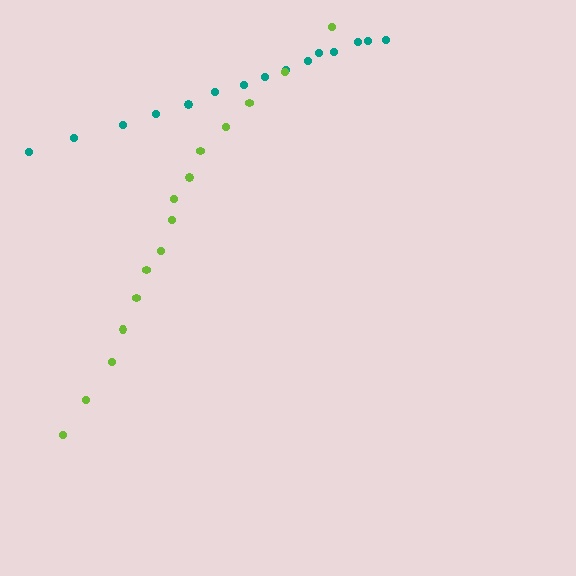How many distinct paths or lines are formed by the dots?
There are 2 distinct paths.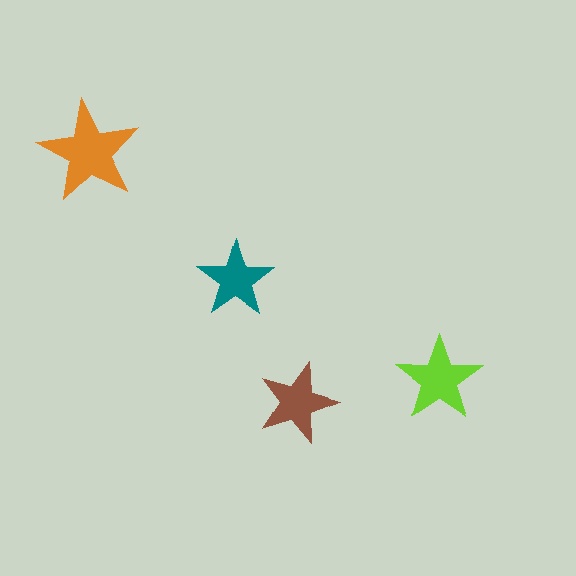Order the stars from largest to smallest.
the orange one, the lime one, the brown one, the teal one.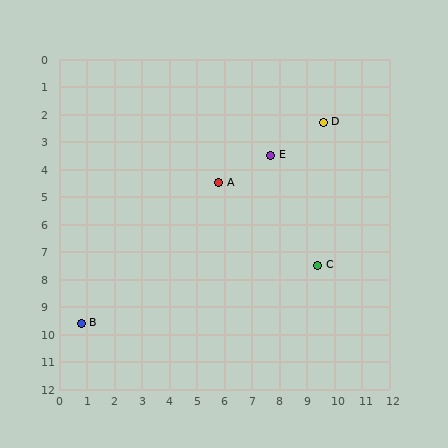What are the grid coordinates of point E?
Point E is at approximately (7.7, 3.5).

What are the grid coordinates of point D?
Point D is at approximately (9.6, 2.3).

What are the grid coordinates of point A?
Point A is at approximately (5.8, 4.5).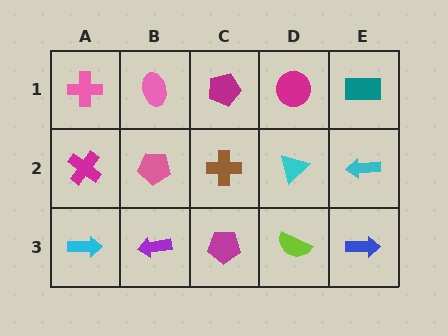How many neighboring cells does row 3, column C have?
3.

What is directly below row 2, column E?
A blue arrow.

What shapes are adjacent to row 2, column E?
A teal rectangle (row 1, column E), a blue arrow (row 3, column E), a cyan triangle (row 2, column D).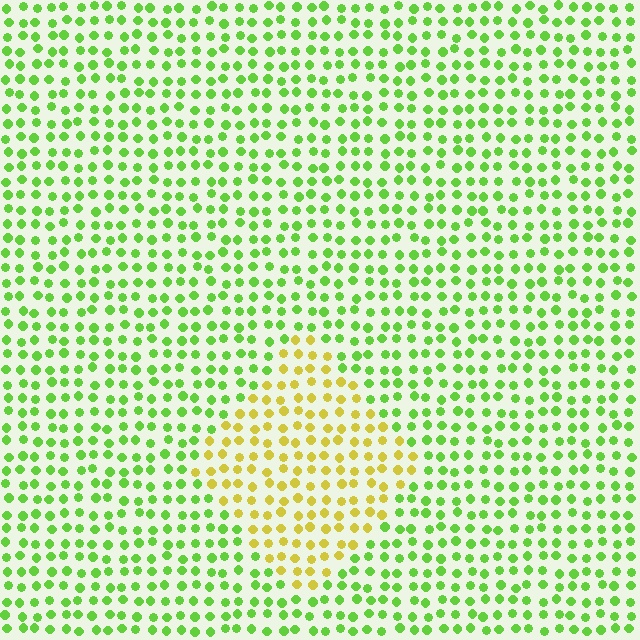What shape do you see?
I see a diamond.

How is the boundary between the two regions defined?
The boundary is defined purely by a slight shift in hue (about 49 degrees). Spacing, size, and orientation are identical on both sides.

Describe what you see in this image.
The image is filled with small lime elements in a uniform arrangement. A diamond-shaped region is visible where the elements are tinted to a slightly different hue, forming a subtle color boundary.